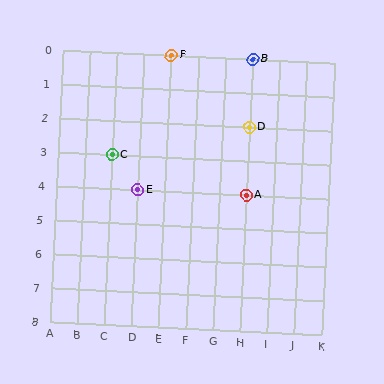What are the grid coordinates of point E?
Point E is at grid coordinates (D, 4).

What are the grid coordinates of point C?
Point C is at grid coordinates (C, 3).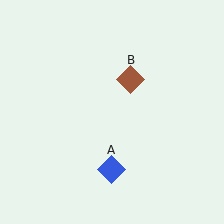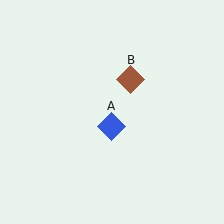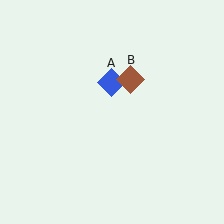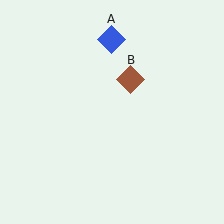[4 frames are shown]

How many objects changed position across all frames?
1 object changed position: blue diamond (object A).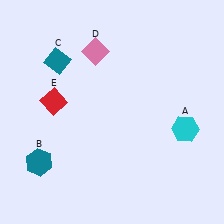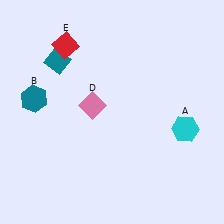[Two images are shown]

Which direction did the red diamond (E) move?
The red diamond (E) moved up.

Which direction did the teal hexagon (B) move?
The teal hexagon (B) moved up.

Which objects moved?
The objects that moved are: the teal hexagon (B), the pink diamond (D), the red diamond (E).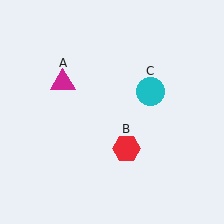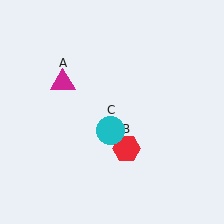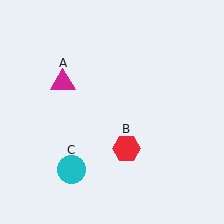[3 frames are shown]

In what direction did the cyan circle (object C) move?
The cyan circle (object C) moved down and to the left.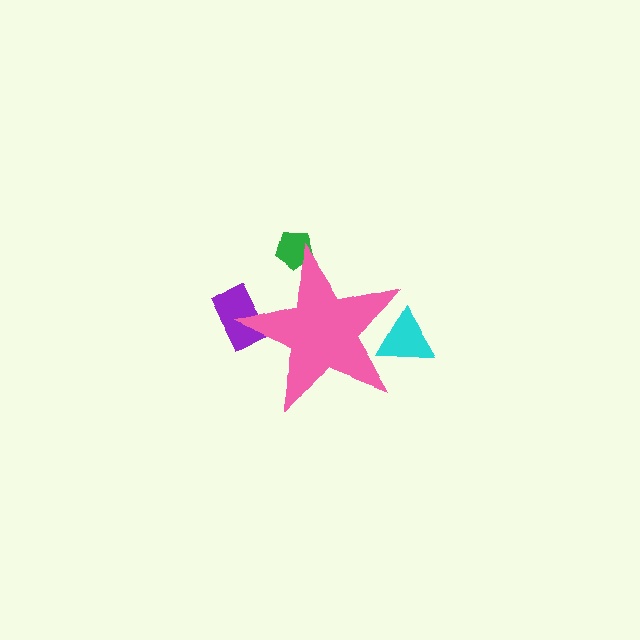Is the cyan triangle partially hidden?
Yes, the cyan triangle is partially hidden behind the pink star.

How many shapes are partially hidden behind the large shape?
3 shapes are partially hidden.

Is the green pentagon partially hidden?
Yes, the green pentagon is partially hidden behind the pink star.